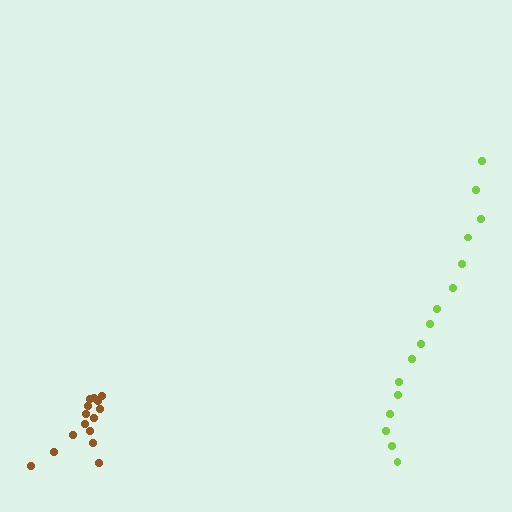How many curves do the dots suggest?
There are 2 distinct paths.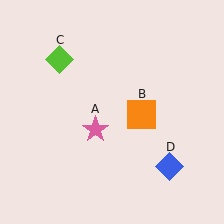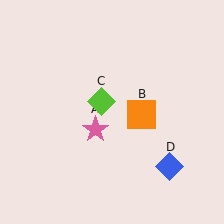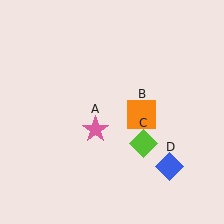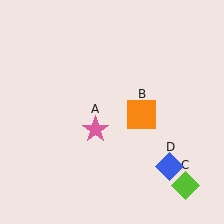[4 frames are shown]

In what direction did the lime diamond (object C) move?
The lime diamond (object C) moved down and to the right.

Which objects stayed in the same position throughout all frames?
Pink star (object A) and orange square (object B) and blue diamond (object D) remained stationary.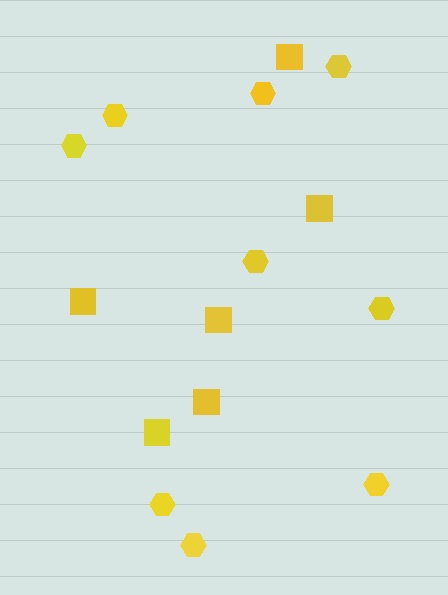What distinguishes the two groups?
There are 2 groups: one group of hexagons (9) and one group of squares (6).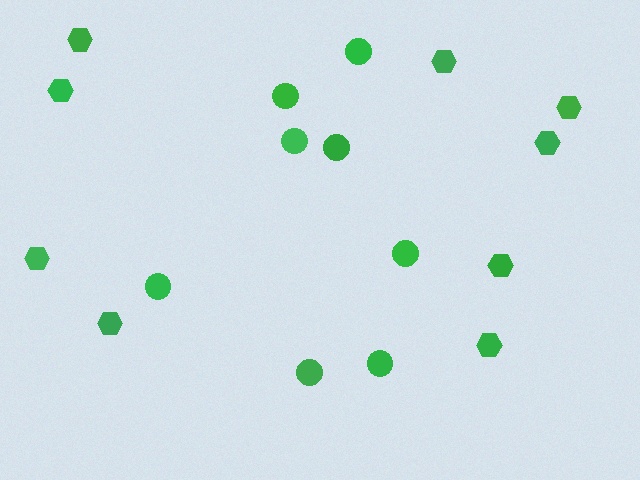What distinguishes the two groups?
There are 2 groups: one group of circles (8) and one group of hexagons (9).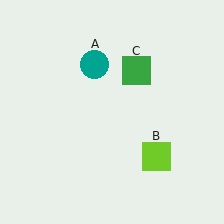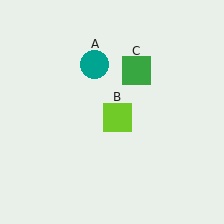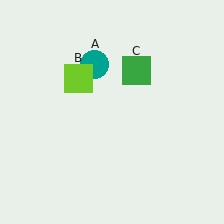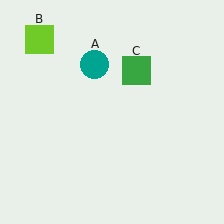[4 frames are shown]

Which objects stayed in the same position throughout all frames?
Teal circle (object A) and green square (object C) remained stationary.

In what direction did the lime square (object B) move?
The lime square (object B) moved up and to the left.